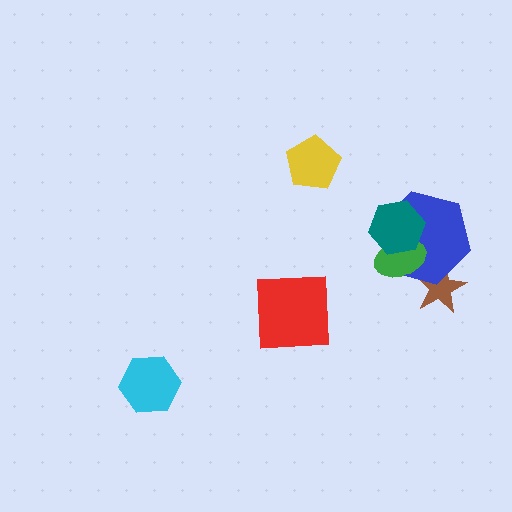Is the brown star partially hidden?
Yes, it is partially covered by another shape.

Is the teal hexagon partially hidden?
No, no other shape covers it.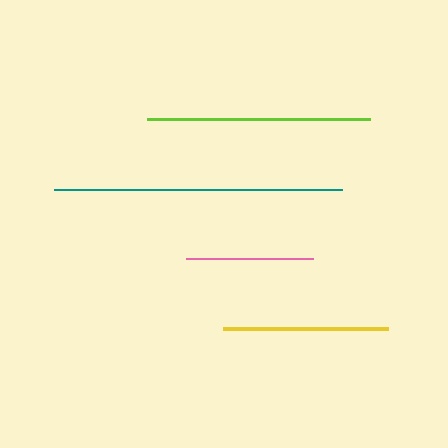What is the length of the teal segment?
The teal segment is approximately 288 pixels long.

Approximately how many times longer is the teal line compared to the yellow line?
The teal line is approximately 1.8 times the length of the yellow line.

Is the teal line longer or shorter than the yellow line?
The teal line is longer than the yellow line.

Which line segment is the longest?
The teal line is the longest at approximately 288 pixels.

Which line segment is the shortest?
The pink line is the shortest at approximately 127 pixels.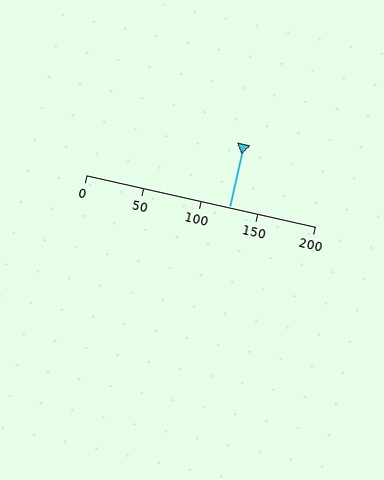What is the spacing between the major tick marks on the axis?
The major ticks are spaced 50 apart.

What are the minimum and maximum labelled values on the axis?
The axis runs from 0 to 200.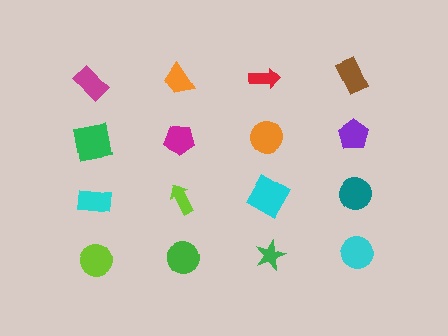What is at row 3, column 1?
A cyan rectangle.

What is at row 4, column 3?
A green star.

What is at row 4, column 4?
A cyan circle.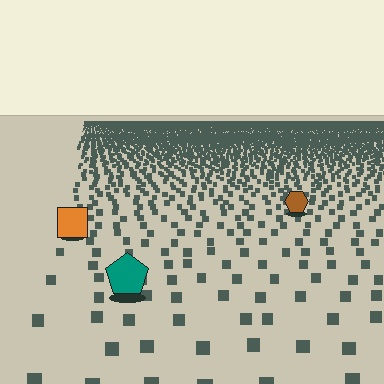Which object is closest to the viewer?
The teal pentagon is closest. The texture marks near it are larger and more spread out.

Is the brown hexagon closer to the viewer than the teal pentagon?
No. The teal pentagon is closer — you can tell from the texture gradient: the ground texture is coarser near it.